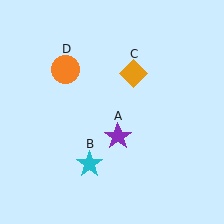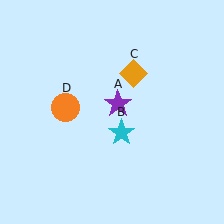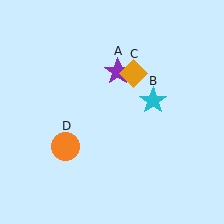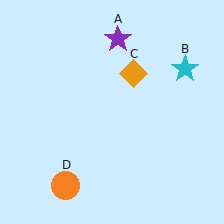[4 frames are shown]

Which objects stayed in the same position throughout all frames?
Orange diamond (object C) remained stationary.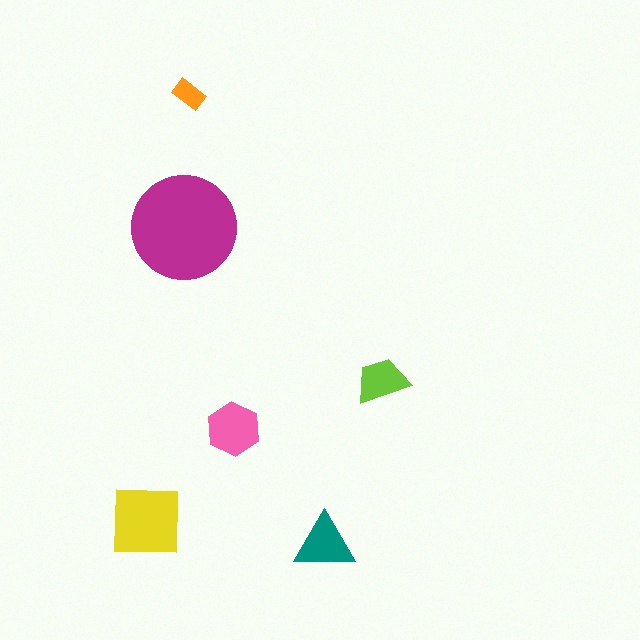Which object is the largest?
The magenta circle.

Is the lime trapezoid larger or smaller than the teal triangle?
Smaller.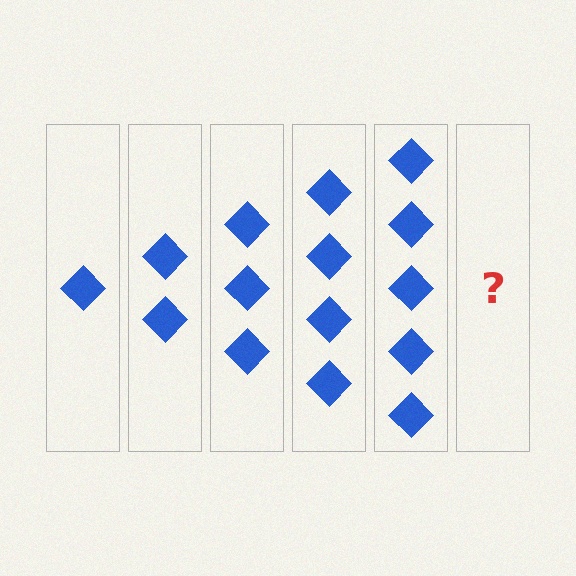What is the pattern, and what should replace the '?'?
The pattern is that each step adds one more diamond. The '?' should be 6 diamonds.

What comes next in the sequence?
The next element should be 6 diamonds.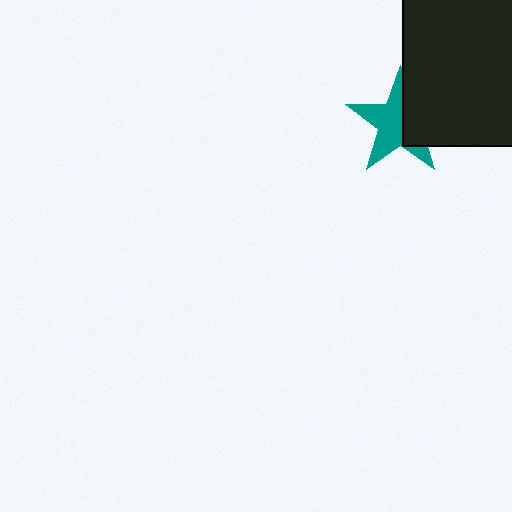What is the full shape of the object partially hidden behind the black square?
The partially hidden object is a teal star.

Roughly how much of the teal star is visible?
About half of it is visible (roughly 59%).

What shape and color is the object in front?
The object in front is a black square.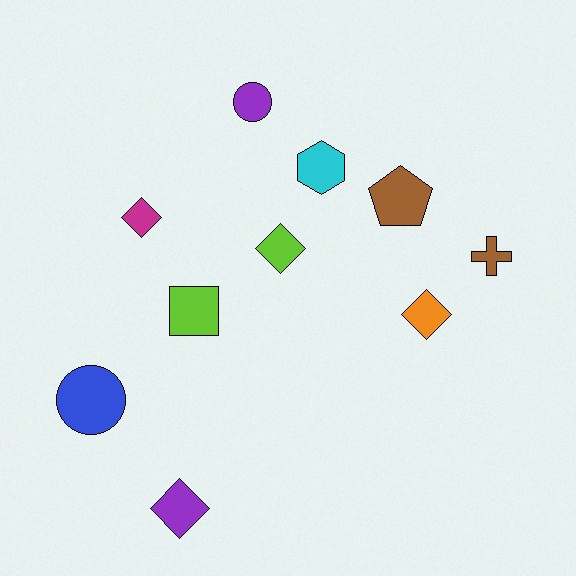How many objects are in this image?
There are 10 objects.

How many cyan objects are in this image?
There is 1 cyan object.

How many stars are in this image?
There are no stars.